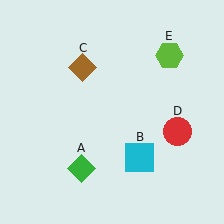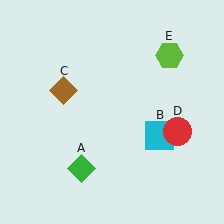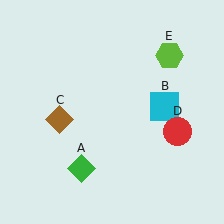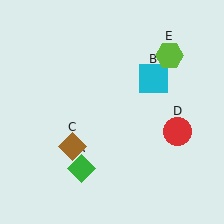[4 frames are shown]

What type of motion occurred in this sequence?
The cyan square (object B), brown diamond (object C) rotated counterclockwise around the center of the scene.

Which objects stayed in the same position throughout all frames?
Green diamond (object A) and red circle (object D) and lime hexagon (object E) remained stationary.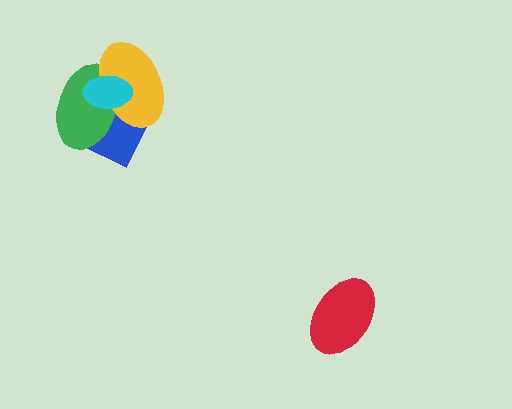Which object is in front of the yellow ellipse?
The cyan ellipse is in front of the yellow ellipse.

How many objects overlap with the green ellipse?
3 objects overlap with the green ellipse.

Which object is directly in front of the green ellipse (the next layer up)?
The yellow ellipse is directly in front of the green ellipse.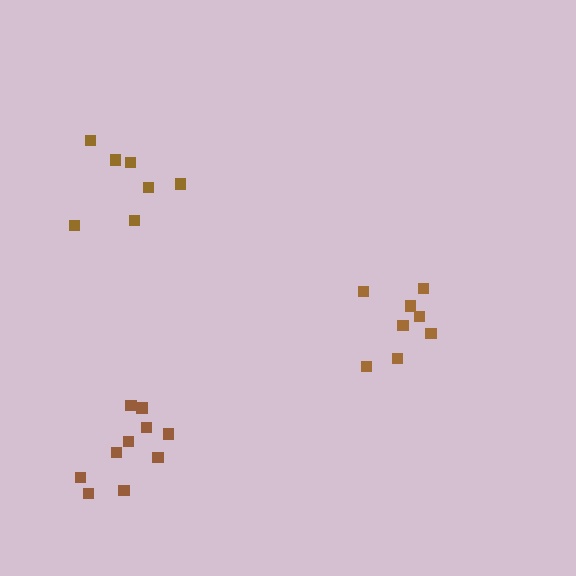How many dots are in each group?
Group 1: 10 dots, Group 2: 7 dots, Group 3: 8 dots (25 total).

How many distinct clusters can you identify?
There are 3 distinct clusters.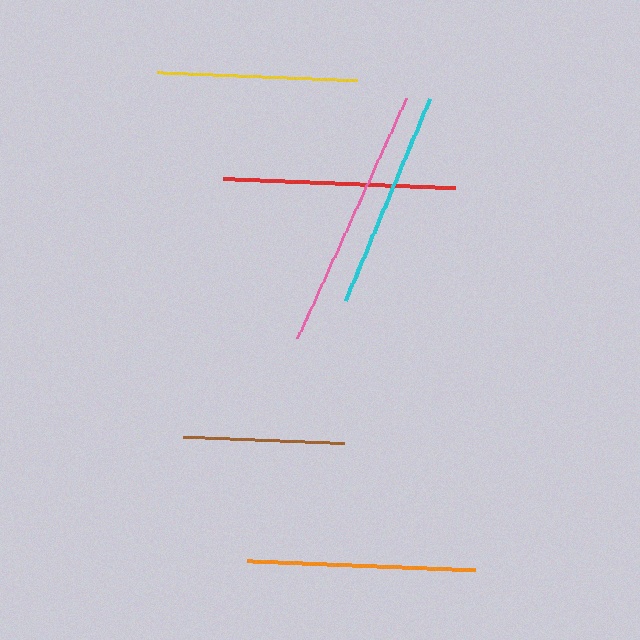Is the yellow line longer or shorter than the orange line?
The orange line is longer than the yellow line.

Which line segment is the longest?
The pink line is the longest at approximately 263 pixels.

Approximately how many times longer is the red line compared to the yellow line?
The red line is approximately 1.2 times the length of the yellow line.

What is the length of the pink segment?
The pink segment is approximately 263 pixels long.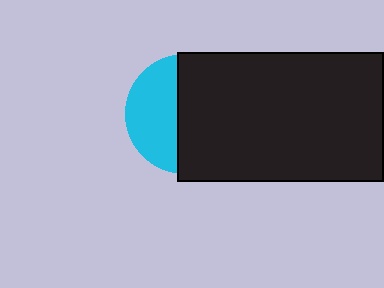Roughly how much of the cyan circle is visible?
A small part of it is visible (roughly 42%).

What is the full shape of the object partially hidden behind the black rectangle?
The partially hidden object is a cyan circle.